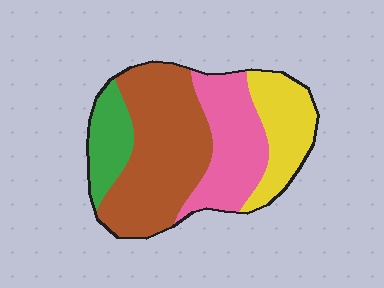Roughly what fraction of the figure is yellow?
Yellow takes up less than a quarter of the figure.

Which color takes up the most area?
Brown, at roughly 40%.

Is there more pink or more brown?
Brown.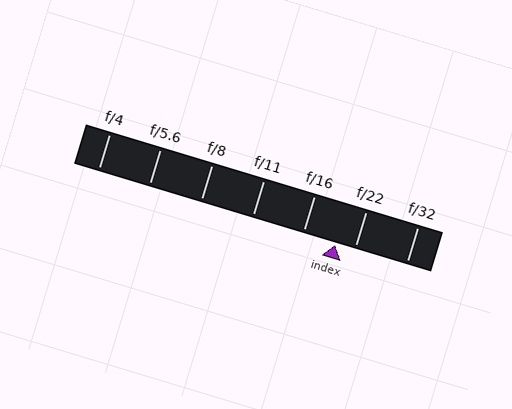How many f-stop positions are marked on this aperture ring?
There are 7 f-stop positions marked.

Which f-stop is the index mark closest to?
The index mark is closest to f/22.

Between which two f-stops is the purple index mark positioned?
The index mark is between f/16 and f/22.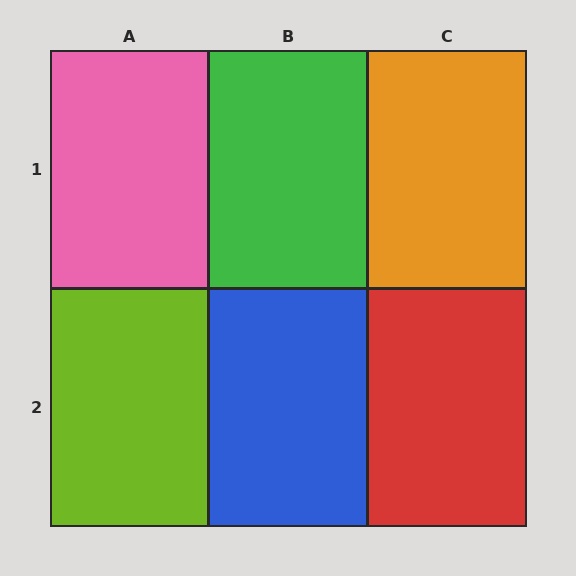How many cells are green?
1 cell is green.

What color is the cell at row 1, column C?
Orange.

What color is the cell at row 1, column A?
Pink.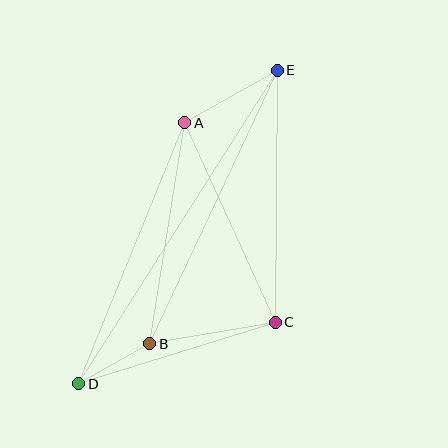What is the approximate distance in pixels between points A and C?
The distance between A and C is approximately 219 pixels.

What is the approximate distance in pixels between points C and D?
The distance between C and D is approximately 206 pixels.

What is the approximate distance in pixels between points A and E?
The distance between A and E is approximately 107 pixels.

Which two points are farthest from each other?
Points D and E are farthest from each other.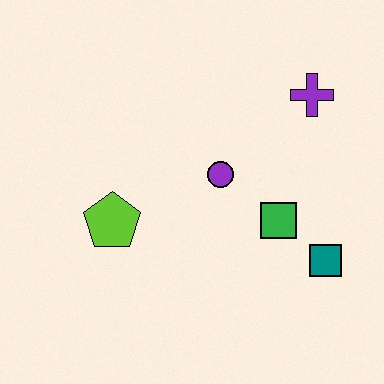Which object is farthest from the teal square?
The lime pentagon is farthest from the teal square.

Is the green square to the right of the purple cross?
No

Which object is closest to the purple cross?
The purple circle is closest to the purple cross.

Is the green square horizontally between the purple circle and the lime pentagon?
No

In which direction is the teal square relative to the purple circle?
The teal square is to the right of the purple circle.